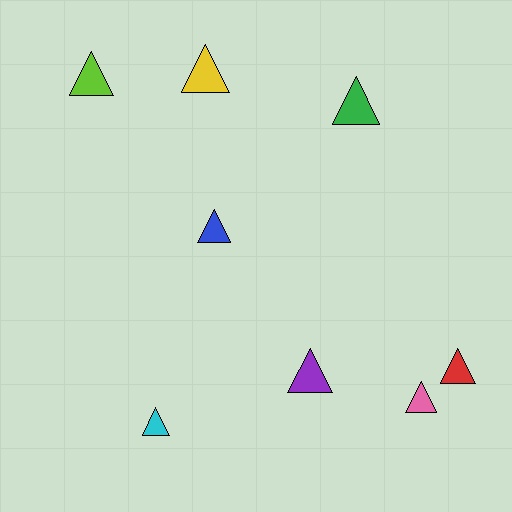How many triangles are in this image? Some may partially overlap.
There are 8 triangles.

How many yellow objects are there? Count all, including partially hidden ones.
There is 1 yellow object.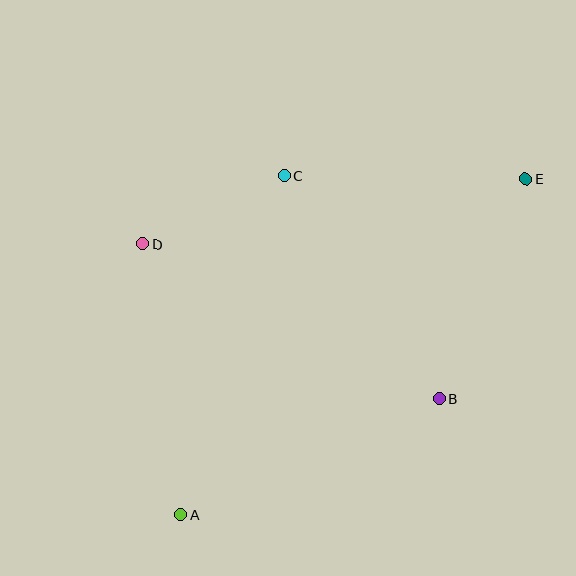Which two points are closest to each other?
Points C and D are closest to each other.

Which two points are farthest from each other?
Points A and E are farthest from each other.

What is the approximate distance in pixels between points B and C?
The distance between B and C is approximately 271 pixels.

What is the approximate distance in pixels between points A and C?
The distance between A and C is approximately 355 pixels.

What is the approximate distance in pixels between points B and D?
The distance between B and D is approximately 334 pixels.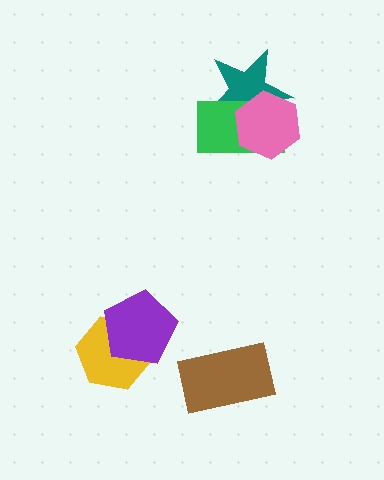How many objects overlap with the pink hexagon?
2 objects overlap with the pink hexagon.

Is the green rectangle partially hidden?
Yes, it is partially covered by another shape.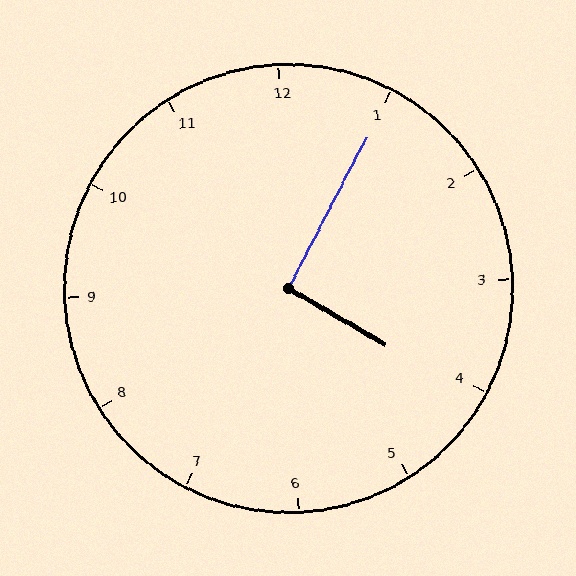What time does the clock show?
4:05.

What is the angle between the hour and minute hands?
Approximately 92 degrees.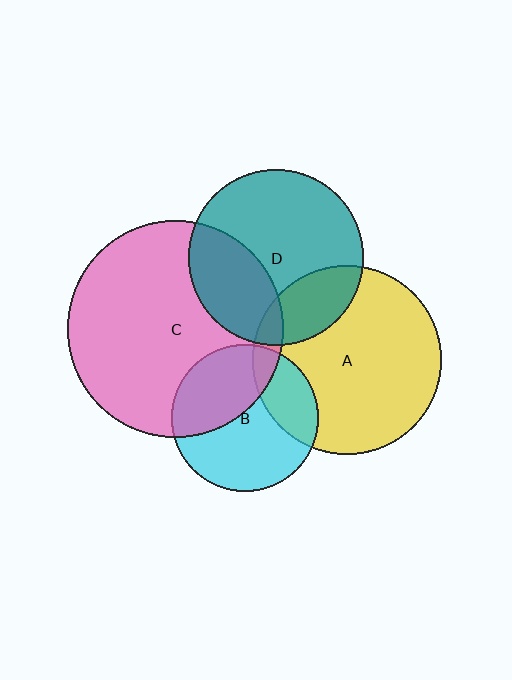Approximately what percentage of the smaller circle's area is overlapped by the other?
Approximately 30%.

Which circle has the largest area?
Circle C (pink).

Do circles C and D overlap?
Yes.